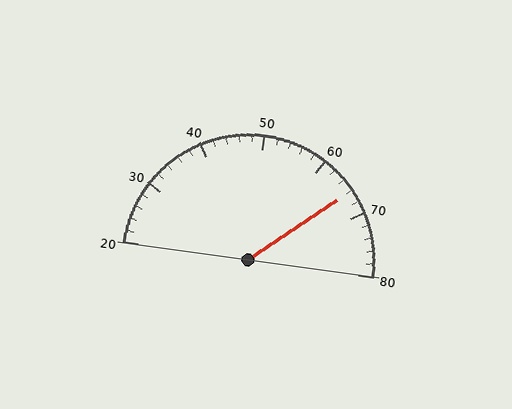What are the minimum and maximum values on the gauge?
The gauge ranges from 20 to 80.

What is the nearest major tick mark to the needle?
The nearest major tick mark is 70.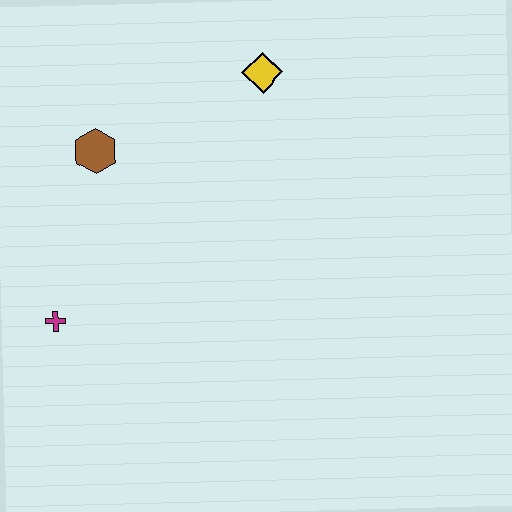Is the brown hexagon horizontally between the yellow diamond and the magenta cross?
Yes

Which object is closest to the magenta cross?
The brown hexagon is closest to the magenta cross.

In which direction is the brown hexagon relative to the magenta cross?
The brown hexagon is above the magenta cross.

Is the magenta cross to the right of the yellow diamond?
No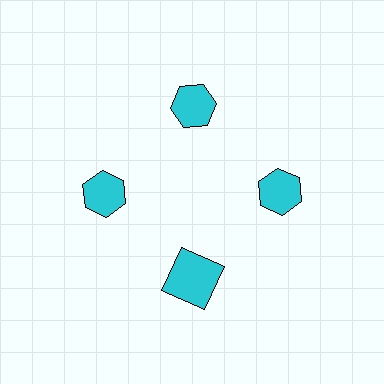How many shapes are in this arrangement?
There are 4 shapes arranged in a ring pattern.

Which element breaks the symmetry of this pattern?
The cyan square at roughly the 6 o'clock position breaks the symmetry. All other shapes are cyan hexagons.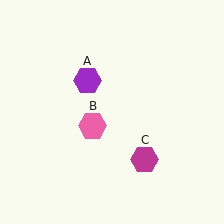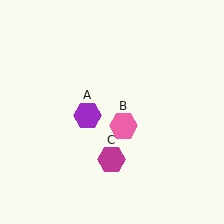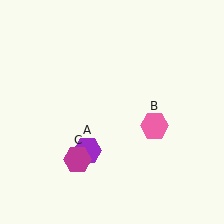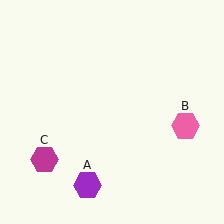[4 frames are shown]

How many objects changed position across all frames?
3 objects changed position: purple hexagon (object A), pink hexagon (object B), magenta hexagon (object C).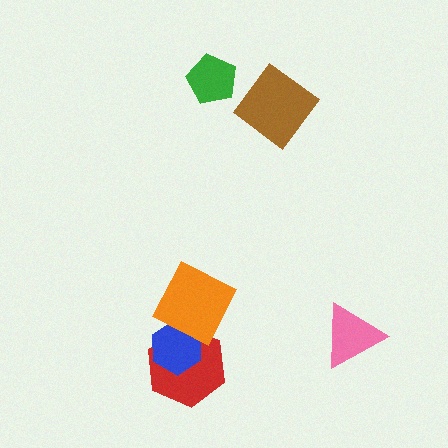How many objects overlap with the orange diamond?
2 objects overlap with the orange diamond.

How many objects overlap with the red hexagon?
2 objects overlap with the red hexagon.